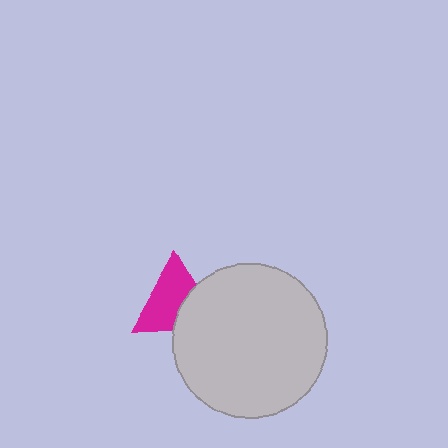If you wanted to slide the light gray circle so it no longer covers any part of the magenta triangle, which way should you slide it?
Slide it toward the lower-right — that is the most direct way to separate the two shapes.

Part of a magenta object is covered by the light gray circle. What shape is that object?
It is a triangle.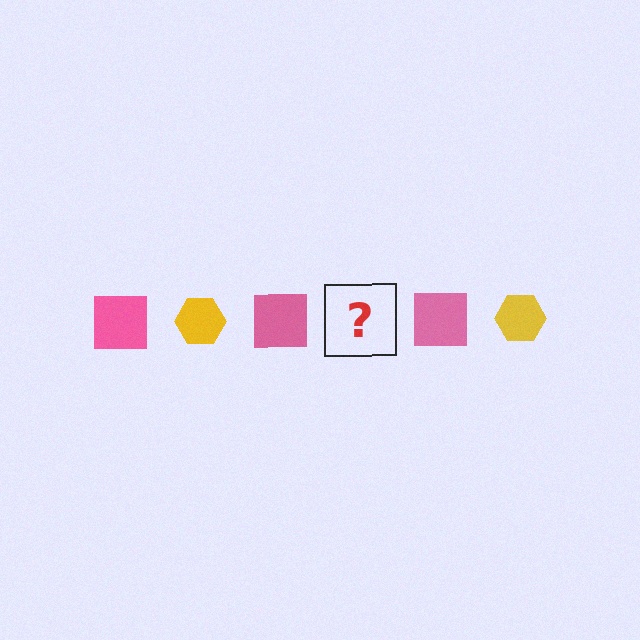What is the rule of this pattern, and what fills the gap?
The rule is that the pattern alternates between pink square and yellow hexagon. The gap should be filled with a yellow hexagon.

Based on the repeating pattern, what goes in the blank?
The blank should be a yellow hexagon.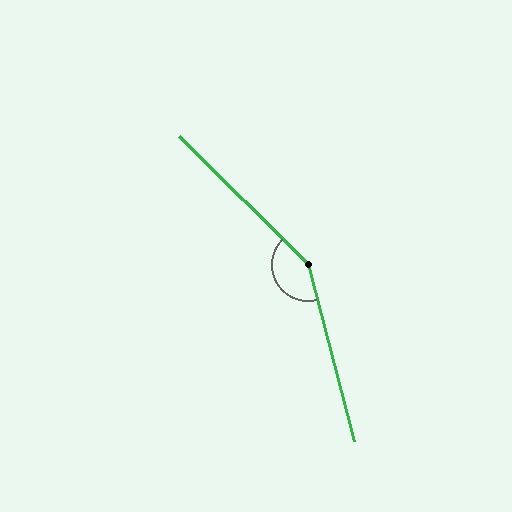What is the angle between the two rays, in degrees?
Approximately 150 degrees.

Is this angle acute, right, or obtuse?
It is obtuse.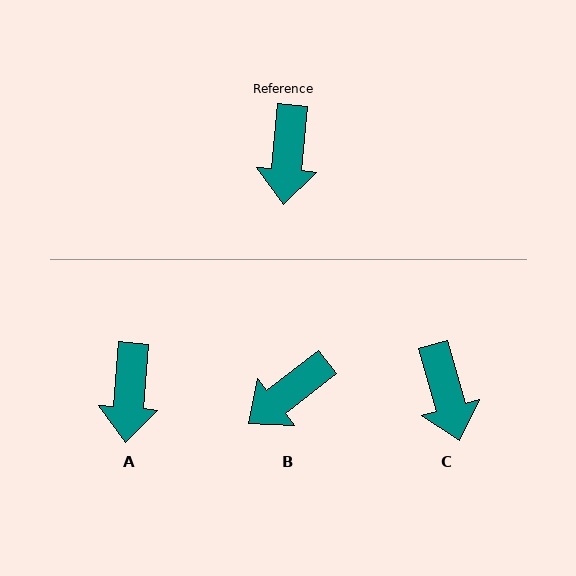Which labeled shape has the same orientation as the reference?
A.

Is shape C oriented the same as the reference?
No, it is off by about 20 degrees.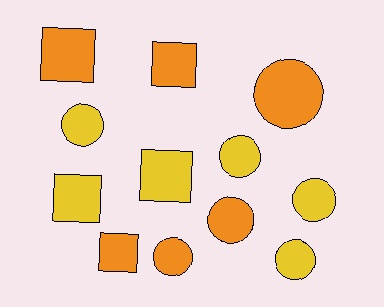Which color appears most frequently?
Orange, with 6 objects.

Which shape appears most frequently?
Circle, with 7 objects.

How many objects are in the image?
There are 12 objects.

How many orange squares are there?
There are 3 orange squares.